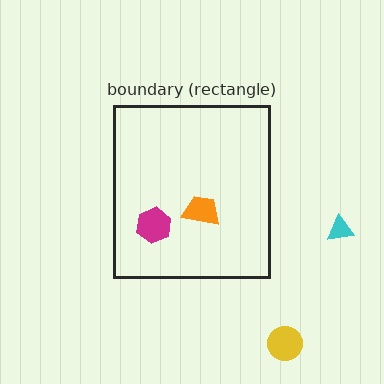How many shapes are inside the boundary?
2 inside, 2 outside.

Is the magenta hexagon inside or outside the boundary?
Inside.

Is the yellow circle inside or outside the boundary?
Outside.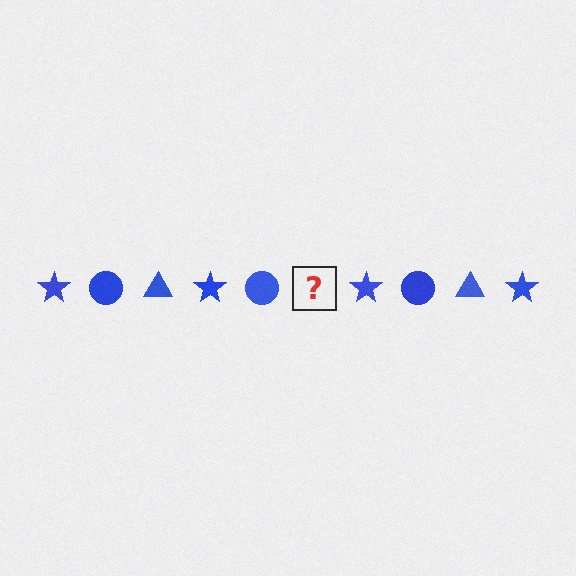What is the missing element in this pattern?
The missing element is a blue triangle.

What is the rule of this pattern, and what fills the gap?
The rule is that the pattern cycles through star, circle, triangle shapes in blue. The gap should be filled with a blue triangle.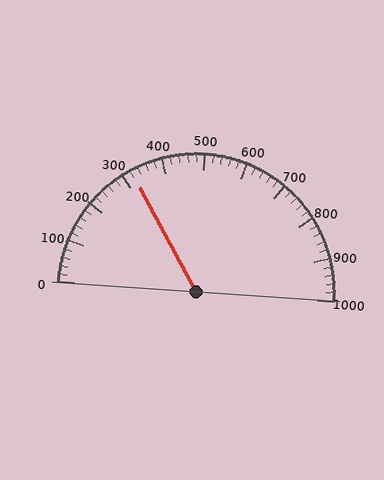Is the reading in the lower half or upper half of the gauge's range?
The reading is in the lower half of the range (0 to 1000).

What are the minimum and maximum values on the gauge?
The gauge ranges from 0 to 1000.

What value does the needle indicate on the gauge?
The needle indicates approximately 320.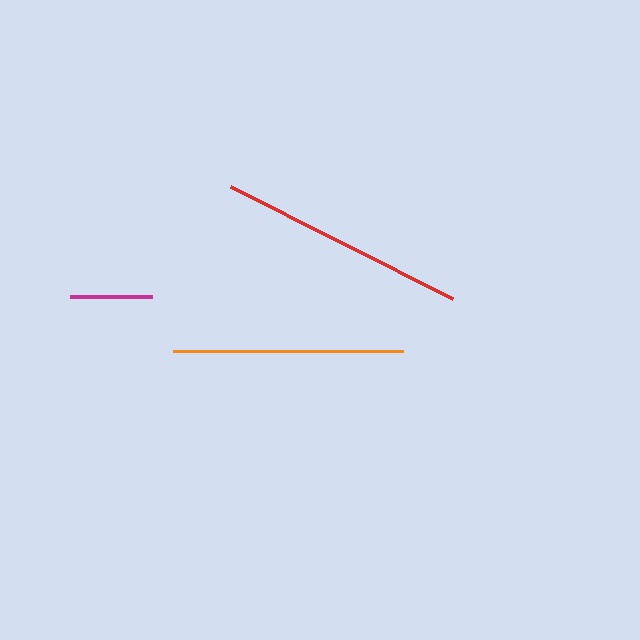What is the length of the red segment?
The red segment is approximately 248 pixels long.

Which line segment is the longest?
The red line is the longest at approximately 248 pixels.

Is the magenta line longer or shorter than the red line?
The red line is longer than the magenta line.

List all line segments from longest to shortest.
From longest to shortest: red, orange, magenta.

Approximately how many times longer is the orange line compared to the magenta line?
The orange line is approximately 2.8 times the length of the magenta line.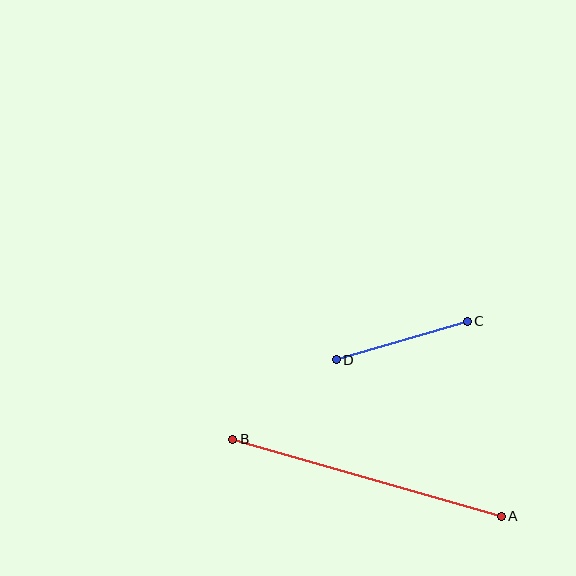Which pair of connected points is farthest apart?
Points A and B are farthest apart.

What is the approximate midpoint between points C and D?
The midpoint is at approximately (402, 340) pixels.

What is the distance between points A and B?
The distance is approximately 279 pixels.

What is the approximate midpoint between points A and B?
The midpoint is at approximately (367, 478) pixels.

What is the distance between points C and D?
The distance is approximately 137 pixels.